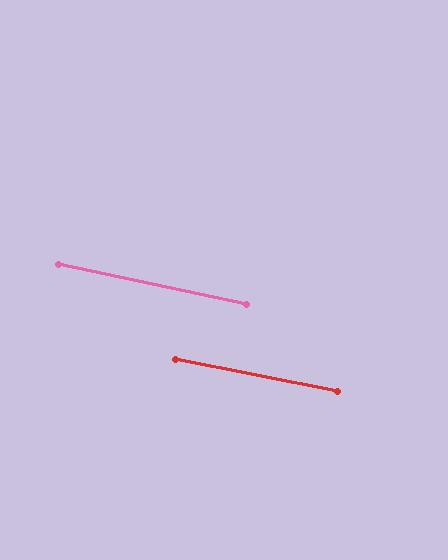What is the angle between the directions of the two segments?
Approximately 1 degree.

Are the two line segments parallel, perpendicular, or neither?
Parallel — their directions differ by only 0.9°.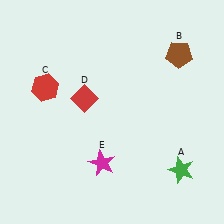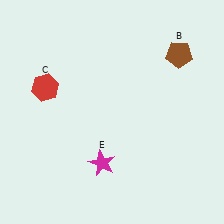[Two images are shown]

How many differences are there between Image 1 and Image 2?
There are 2 differences between the two images.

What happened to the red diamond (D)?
The red diamond (D) was removed in Image 2. It was in the top-left area of Image 1.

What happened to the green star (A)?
The green star (A) was removed in Image 2. It was in the bottom-right area of Image 1.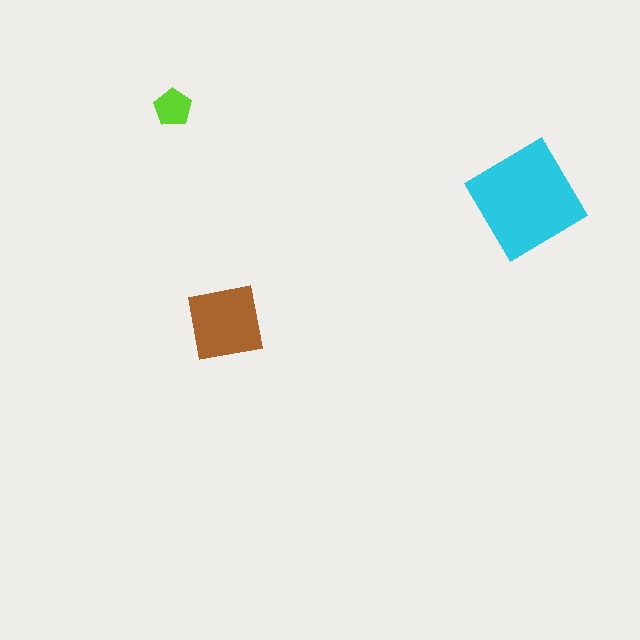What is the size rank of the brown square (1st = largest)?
2nd.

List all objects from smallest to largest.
The lime pentagon, the brown square, the cyan diamond.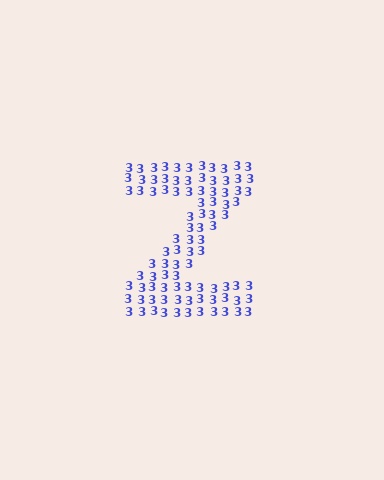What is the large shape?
The large shape is the letter Z.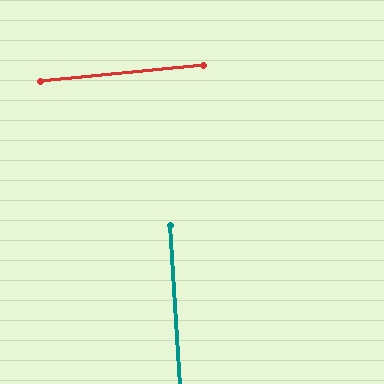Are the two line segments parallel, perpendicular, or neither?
Perpendicular — they meet at approximately 88°.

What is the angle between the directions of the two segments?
Approximately 88 degrees.